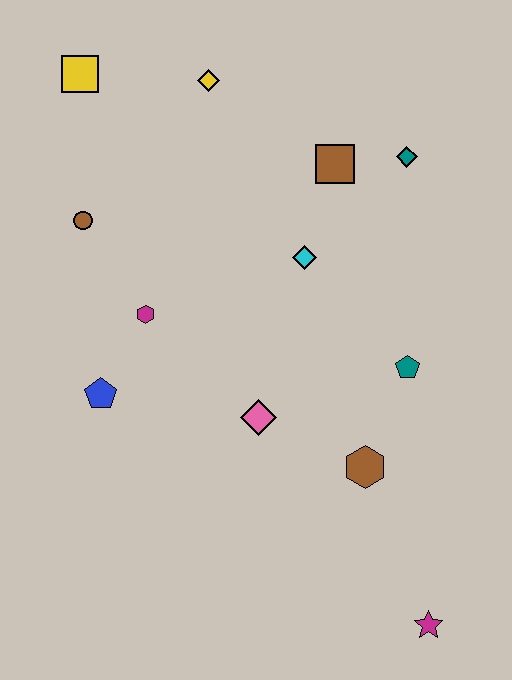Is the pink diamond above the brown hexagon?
Yes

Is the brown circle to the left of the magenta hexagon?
Yes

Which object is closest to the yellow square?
The yellow diamond is closest to the yellow square.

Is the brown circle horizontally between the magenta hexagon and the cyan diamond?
No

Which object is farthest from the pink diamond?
The yellow square is farthest from the pink diamond.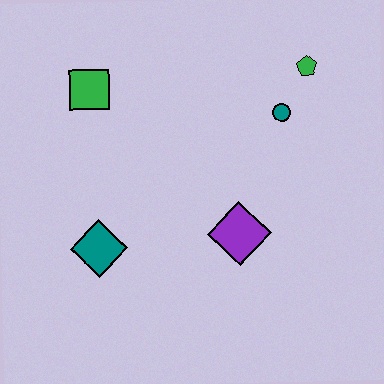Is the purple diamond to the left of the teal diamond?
No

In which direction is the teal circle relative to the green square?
The teal circle is to the right of the green square.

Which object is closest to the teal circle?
The green pentagon is closest to the teal circle.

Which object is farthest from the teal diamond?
The green pentagon is farthest from the teal diamond.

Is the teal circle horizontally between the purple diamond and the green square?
No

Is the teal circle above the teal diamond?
Yes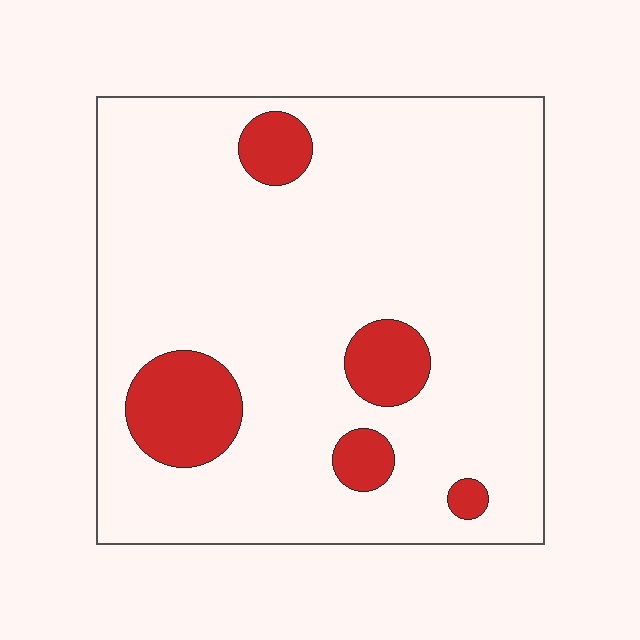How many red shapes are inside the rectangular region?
5.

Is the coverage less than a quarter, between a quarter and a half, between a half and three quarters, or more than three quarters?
Less than a quarter.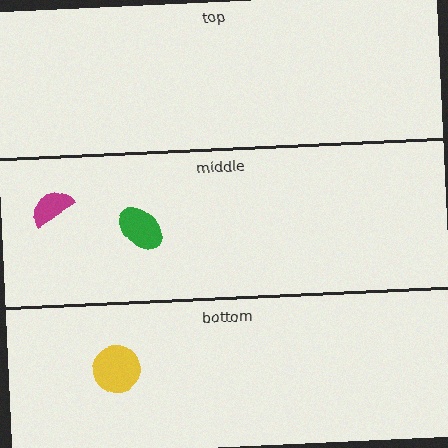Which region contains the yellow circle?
The bottom region.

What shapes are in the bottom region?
The yellow circle.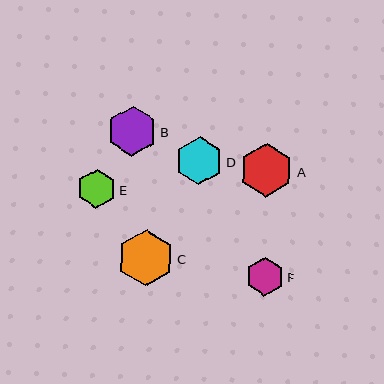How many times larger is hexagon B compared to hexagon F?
Hexagon B is approximately 1.3 times the size of hexagon F.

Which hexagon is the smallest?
Hexagon F is the smallest with a size of approximately 39 pixels.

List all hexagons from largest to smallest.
From largest to smallest: C, A, B, D, E, F.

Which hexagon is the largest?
Hexagon C is the largest with a size of approximately 56 pixels.